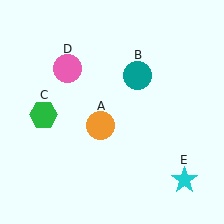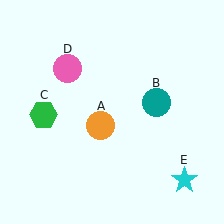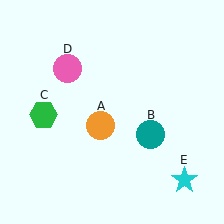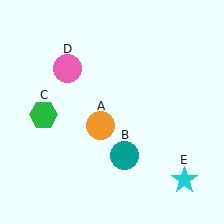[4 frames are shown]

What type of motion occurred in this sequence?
The teal circle (object B) rotated clockwise around the center of the scene.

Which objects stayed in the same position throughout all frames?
Orange circle (object A) and green hexagon (object C) and pink circle (object D) and cyan star (object E) remained stationary.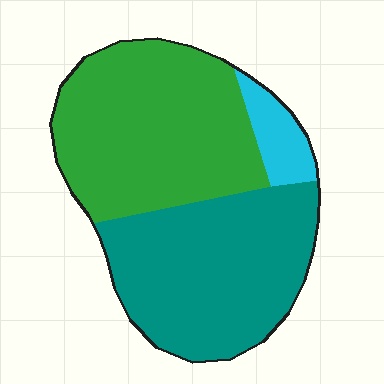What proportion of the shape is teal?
Teal covers about 45% of the shape.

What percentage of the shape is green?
Green takes up about one half (1/2) of the shape.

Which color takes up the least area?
Cyan, at roughly 10%.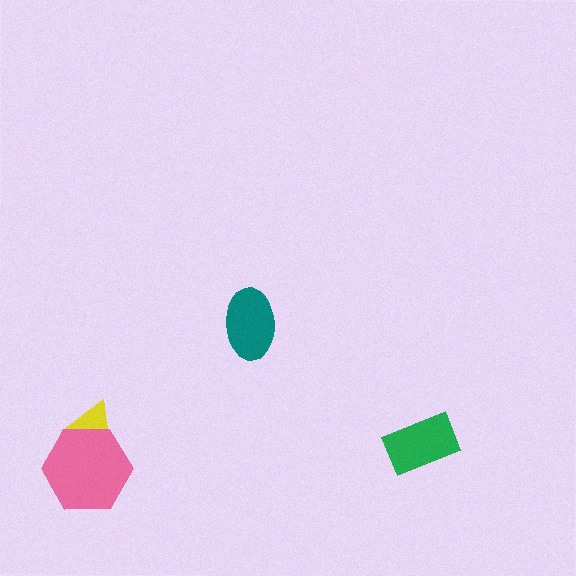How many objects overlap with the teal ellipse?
0 objects overlap with the teal ellipse.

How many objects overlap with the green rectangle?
0 objects overlap with the green rectangle.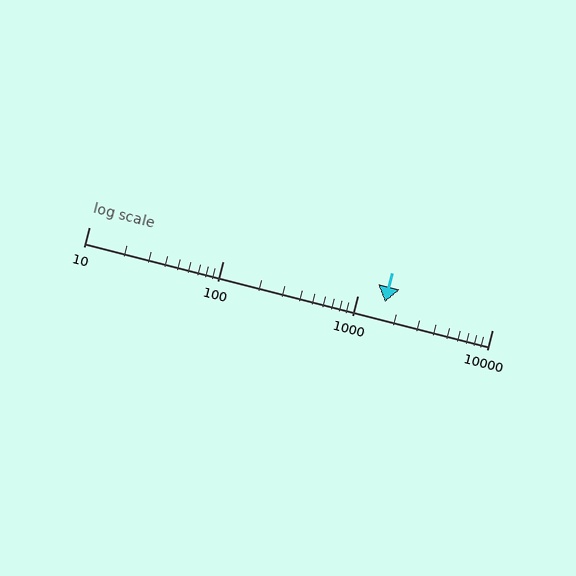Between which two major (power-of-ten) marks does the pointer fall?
The pointer is between 1000 and 10000.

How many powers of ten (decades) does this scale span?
The scale spans 3 decades, from 10 to 10000.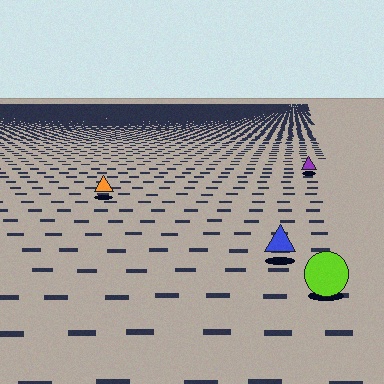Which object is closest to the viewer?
The lime circle is closest. The texture marks near it are larger and more spread out.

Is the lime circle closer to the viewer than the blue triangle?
Yes. The lime circle is closer — you can tell from the texture gradient: the ground texture is coarser near it.